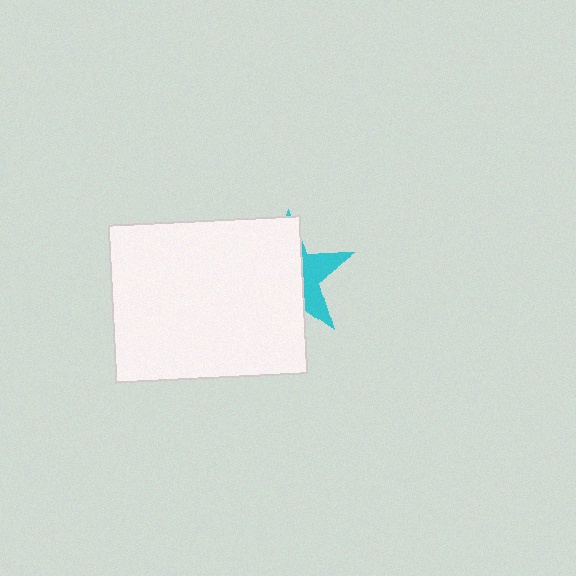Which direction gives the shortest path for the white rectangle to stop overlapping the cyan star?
Moving left gives the shortest separation.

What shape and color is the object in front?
The object in front is a white rectangle.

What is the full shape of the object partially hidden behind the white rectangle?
The partially hidden object is a cyan star.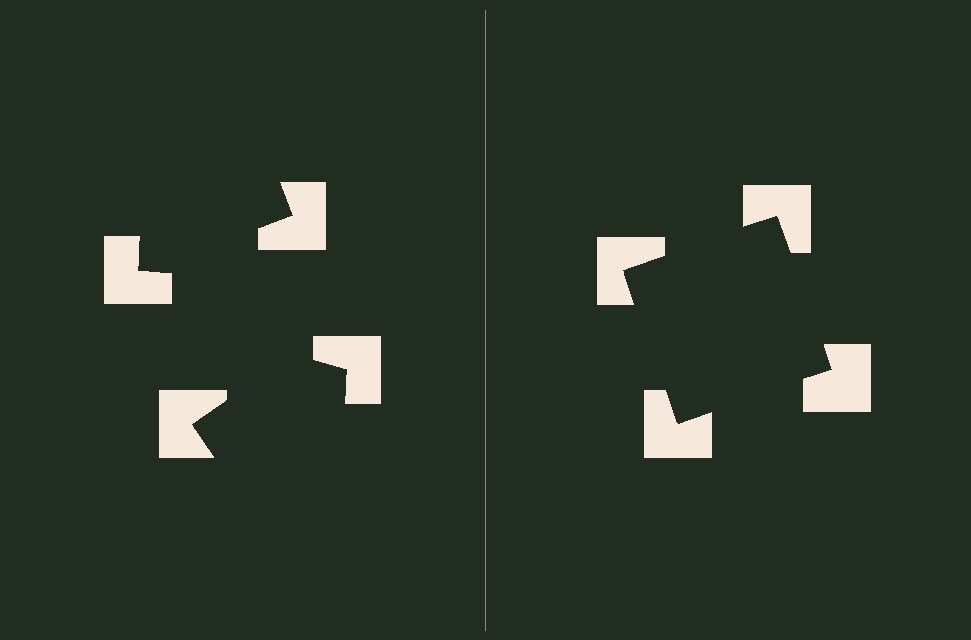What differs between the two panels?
The notched squares are positioned identically on both sides; only the wedge orientations differ. On the right they align to a square; on the left they are misaligned.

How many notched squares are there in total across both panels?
8 — 4 on each side.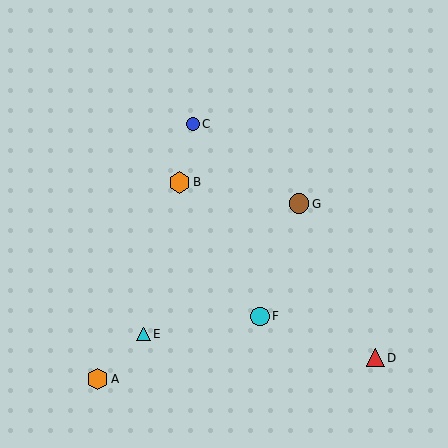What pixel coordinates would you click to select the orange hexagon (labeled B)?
Click at (180, 182) to select the orange hexagon B.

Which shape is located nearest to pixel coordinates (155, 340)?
The cyan triangle (labeled E) at (144, 334) is nearest to that location.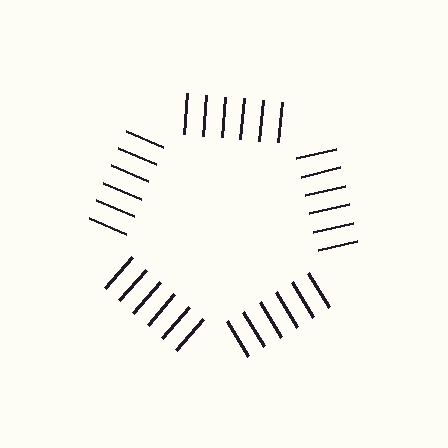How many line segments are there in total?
30 — 6 along each of the 5 edges.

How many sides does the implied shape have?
5 sides — the line-ends trace a pentagon.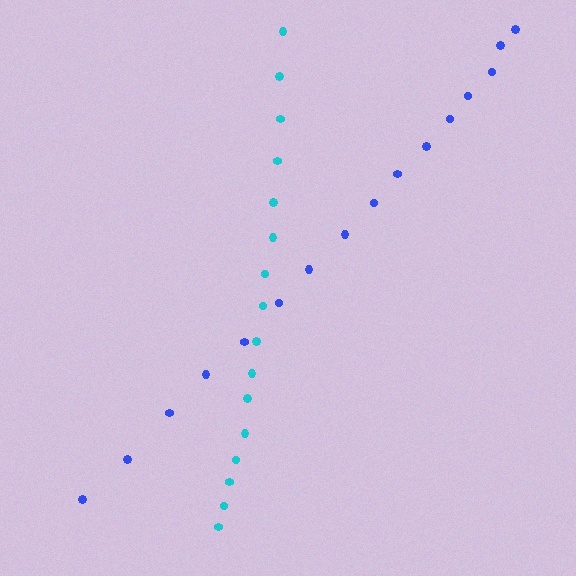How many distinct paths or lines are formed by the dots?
There are 2 distinct paths.